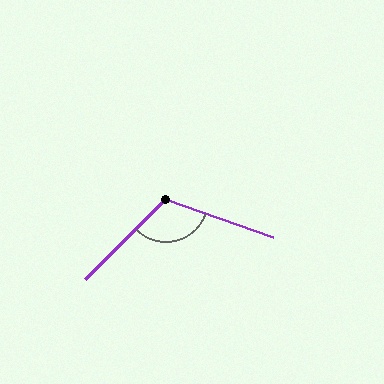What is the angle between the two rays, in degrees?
Approximately 115 degrees.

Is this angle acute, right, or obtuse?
It is obtuse.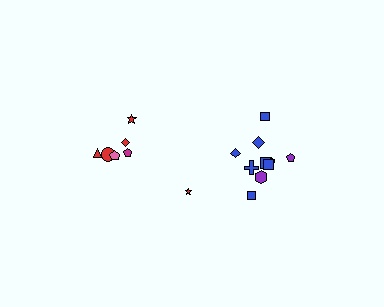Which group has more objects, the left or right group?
The right group.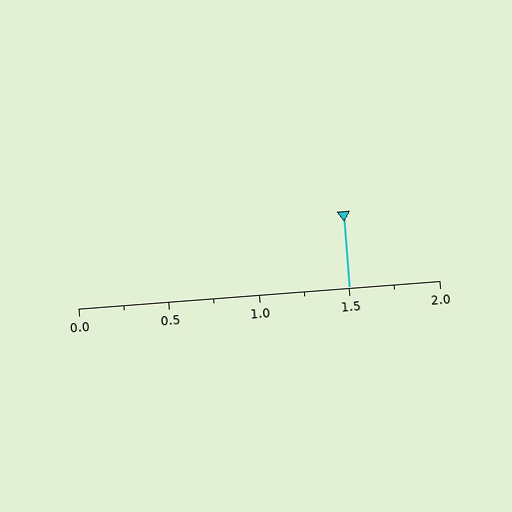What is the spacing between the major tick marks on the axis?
The major ticks are spaced 0.5 apart.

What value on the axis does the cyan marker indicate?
The marker indicates approximately 1.5.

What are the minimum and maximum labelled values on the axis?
The axis runs from 0.0 to 2.0.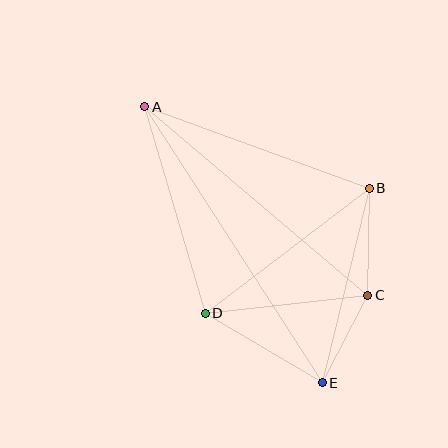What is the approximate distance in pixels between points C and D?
The distance between C and D is approximately 164 pixels.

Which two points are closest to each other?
Points C and E are closest to each other.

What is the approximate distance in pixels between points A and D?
The distance between A and D is approximately 215 pixels.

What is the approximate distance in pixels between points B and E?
The distance between B and E is approximately 200 pixels.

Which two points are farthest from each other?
Points A and E are farthest from each other.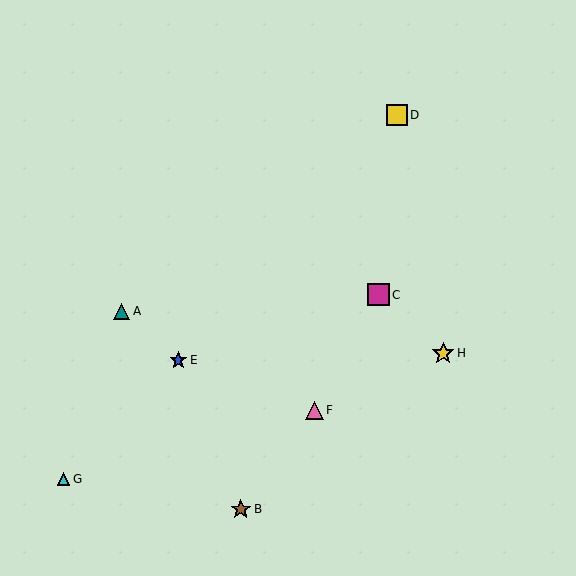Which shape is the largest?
The yellow star (labeled H) is the largest.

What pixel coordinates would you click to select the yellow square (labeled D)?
Click at (397, 115) to select the yellow square D.